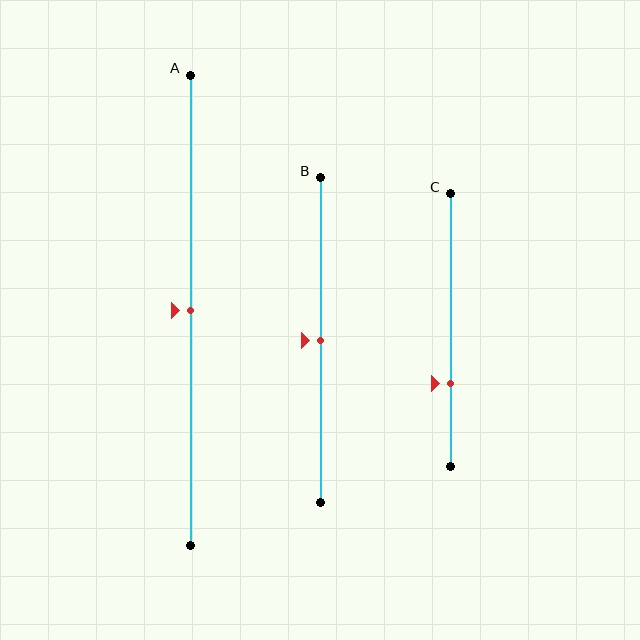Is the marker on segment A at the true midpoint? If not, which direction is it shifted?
Yes, the marker on segment A is at the true midpoint.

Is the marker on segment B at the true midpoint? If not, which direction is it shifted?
Yes, the marker on segment B is at the true midpoint.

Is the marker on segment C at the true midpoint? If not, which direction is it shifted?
No, the marker on segment C is shifted downward by about 19% of the segment length.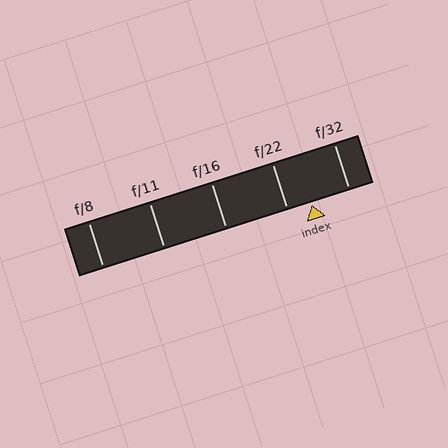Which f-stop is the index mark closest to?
The index mark is closest to f/22.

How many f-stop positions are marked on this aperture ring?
There are 5 f-stop positions marked.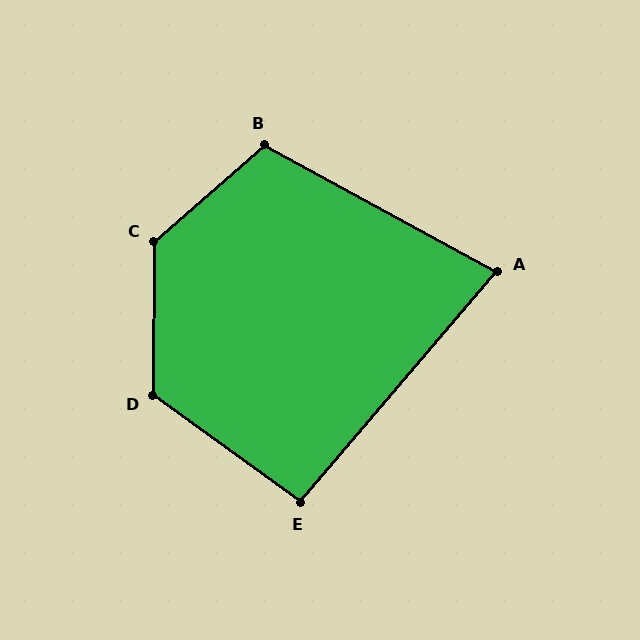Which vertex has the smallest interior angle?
A, at approximately 78 degrees.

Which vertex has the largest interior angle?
C, at approximately 132 degrees.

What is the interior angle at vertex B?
Approximately 110 degrees (obtuse).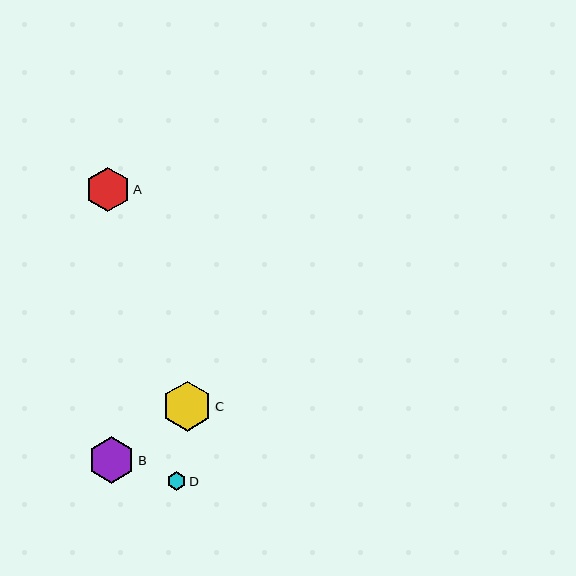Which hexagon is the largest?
Hexagon C is the largest with a size of approximately 50 pixels.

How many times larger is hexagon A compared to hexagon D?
Hexagon A is approximately 2.4 times the size of hexagon D.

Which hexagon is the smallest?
Hexagon D is the smallest with a size of approximately 19 pixels.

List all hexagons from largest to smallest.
From largest to smallest: C, B, A, D.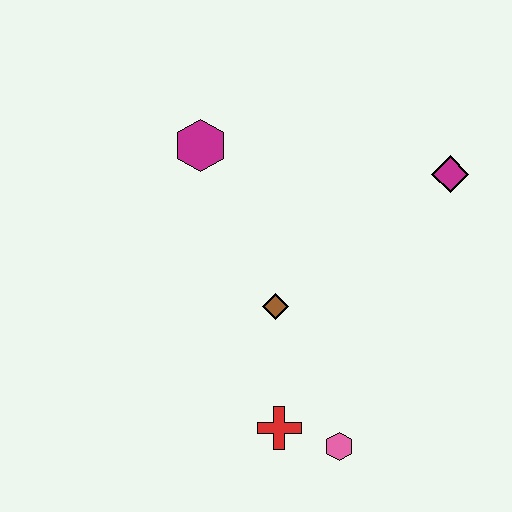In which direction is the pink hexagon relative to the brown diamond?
The pink hexagon is below the brown diamond.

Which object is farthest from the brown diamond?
The magenta diamond is farthest from the brown diamond.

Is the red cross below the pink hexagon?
No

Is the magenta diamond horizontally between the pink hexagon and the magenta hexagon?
No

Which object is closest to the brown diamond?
The red cross is closest to the brown diamond.